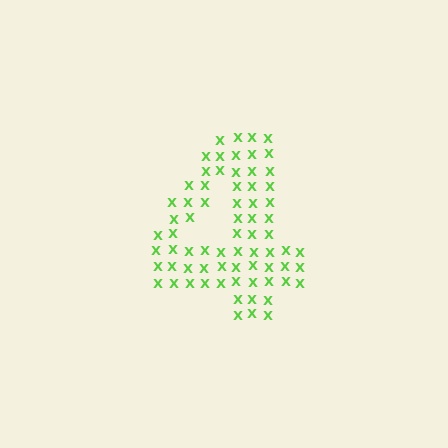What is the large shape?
The large shape is the digit 4.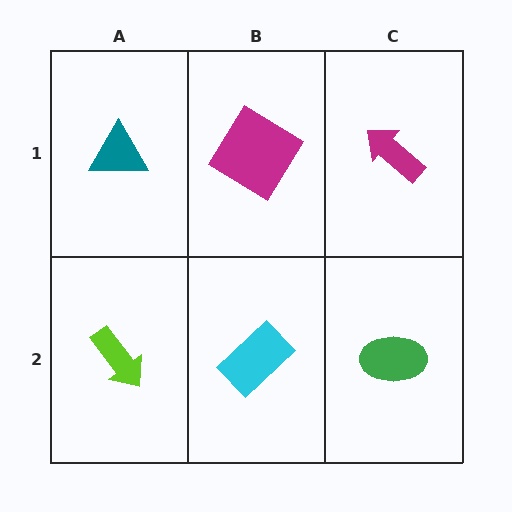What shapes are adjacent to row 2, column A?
A teal triangle (row 1, column A), a cyan rectangle (row 2, column B).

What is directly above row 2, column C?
A magenta arrow.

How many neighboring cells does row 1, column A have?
2.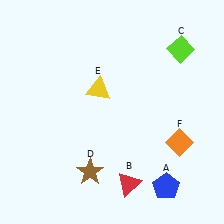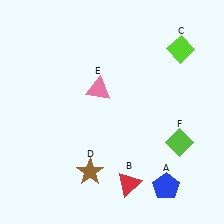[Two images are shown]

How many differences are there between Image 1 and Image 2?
There are 2 differences between the two images.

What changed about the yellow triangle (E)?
In Image 1, E is yellow. In Image 2, it changed to pink.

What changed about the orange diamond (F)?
In Image 1, F is orange. In Image 2, it changed to lime.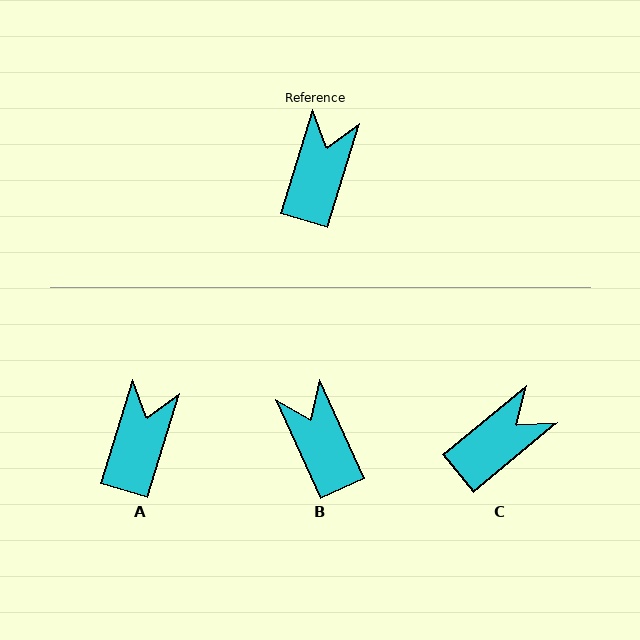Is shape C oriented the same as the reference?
No, it is off by about 34 degrees.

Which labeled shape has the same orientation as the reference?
A.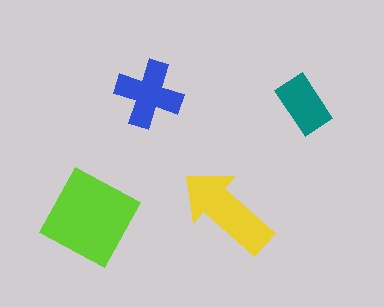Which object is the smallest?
The teal rectangle.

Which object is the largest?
The lime square.